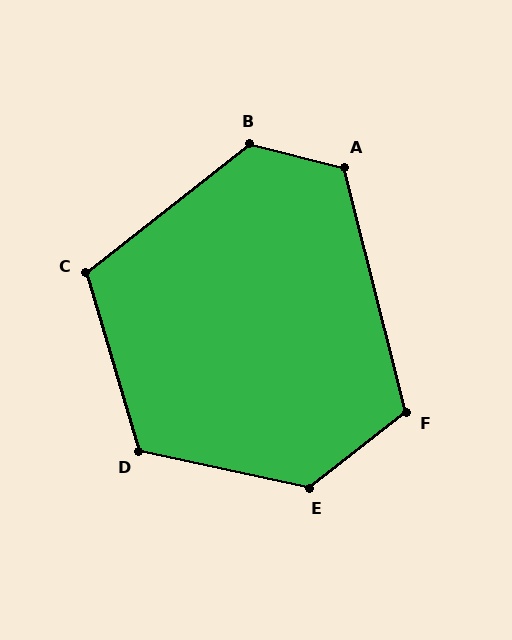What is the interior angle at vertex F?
Approximately 114 degrees (obtuse).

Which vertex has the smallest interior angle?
C, at approximately 112 degrees.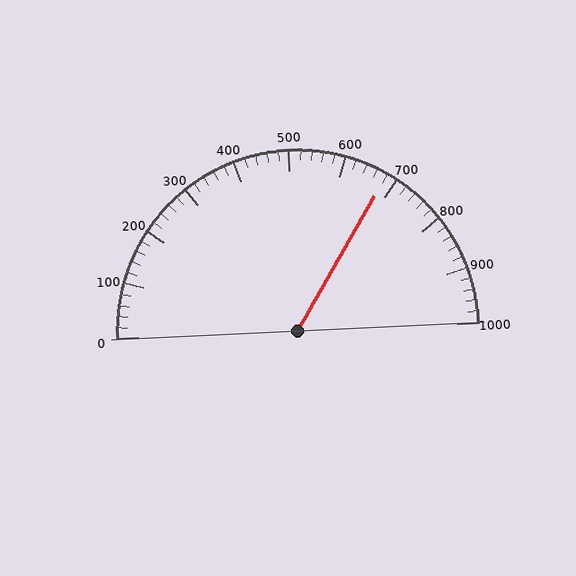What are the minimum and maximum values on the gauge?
The gauge ranges from 0 to 1000.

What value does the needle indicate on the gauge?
The needle indicates approximately 680.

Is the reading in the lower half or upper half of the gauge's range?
The reading is in the upper half of the range (0 to 1000).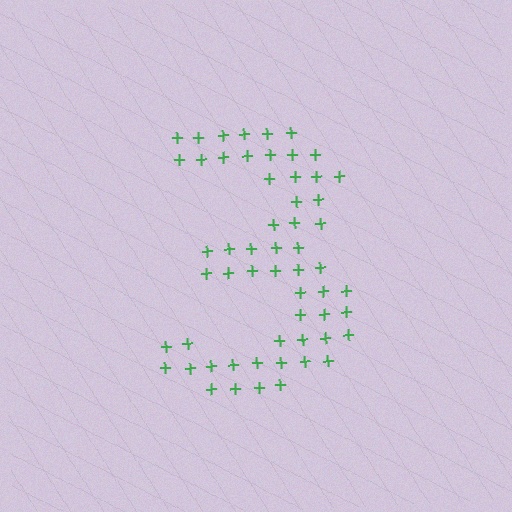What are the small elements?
The small elements are plus signs.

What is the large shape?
The large shape is the digit 3.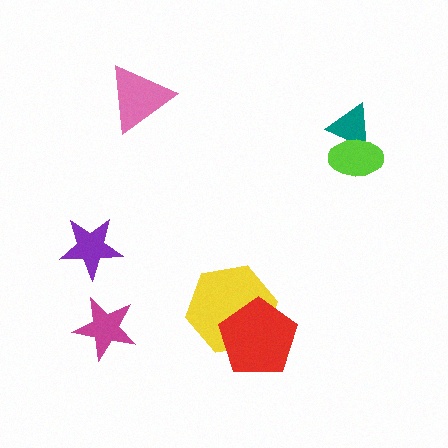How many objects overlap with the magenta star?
0 objects overlap with the magenta star.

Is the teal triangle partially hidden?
Yes, it is partially covered by another shape.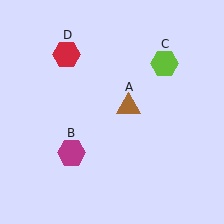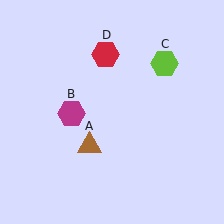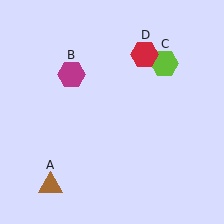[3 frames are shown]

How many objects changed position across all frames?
3 objects changed position: brown triangle (object A), magenta hexagon (object B), red hexagon (object D).